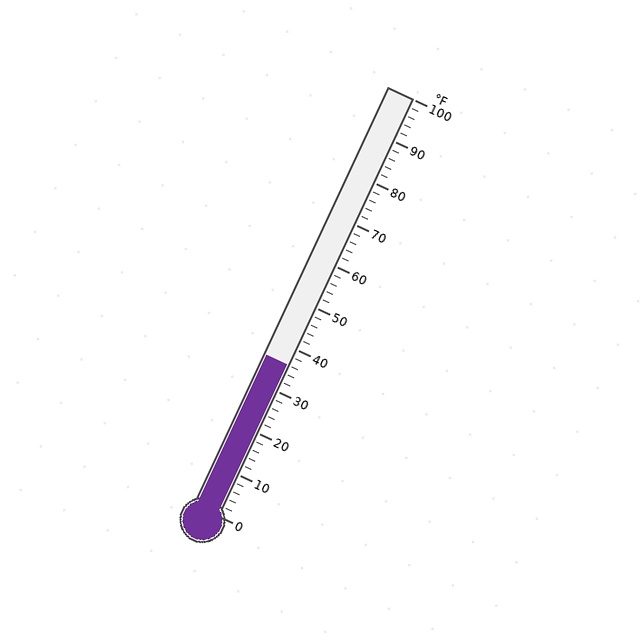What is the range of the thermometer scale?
The thermometer scale ranges from 0°F to 100°F.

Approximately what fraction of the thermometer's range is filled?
The thermometer is filled to approximately 35% of its range.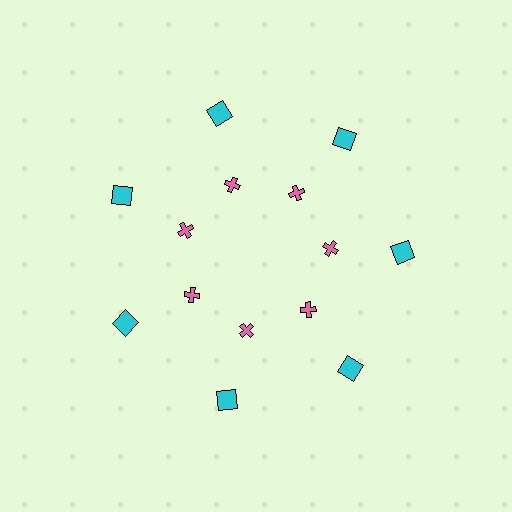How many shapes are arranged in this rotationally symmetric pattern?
There are 14 shapes, arranged in 7 groups of 2.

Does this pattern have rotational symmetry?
Yes, this pattern has 7-fold rotational symmetry. It looks the same after rotating 51 degrees around the center.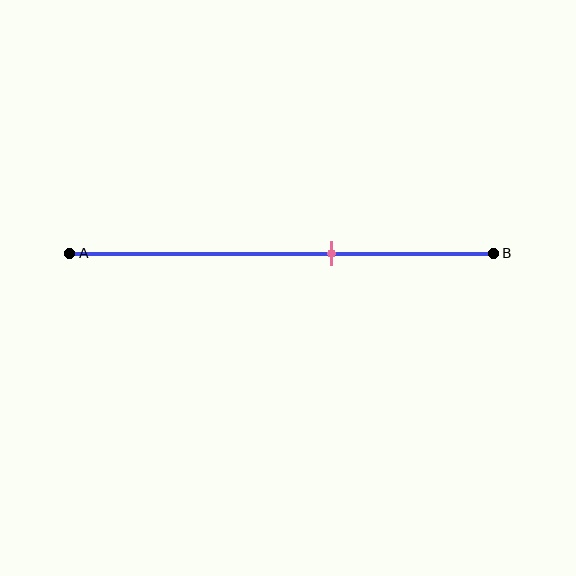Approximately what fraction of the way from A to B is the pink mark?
The pink mark is approximately 60% of the way from A to B.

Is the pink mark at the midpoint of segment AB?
No, the mark is at about 60% from A, not at the 50% midpoint.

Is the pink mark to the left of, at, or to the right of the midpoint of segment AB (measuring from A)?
The pink mark is to the right of the midpoint of segment AB.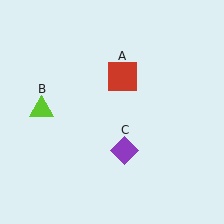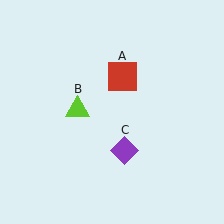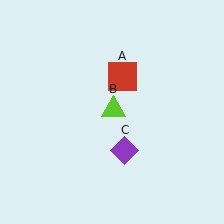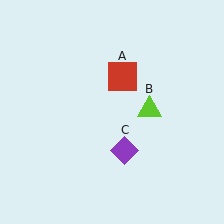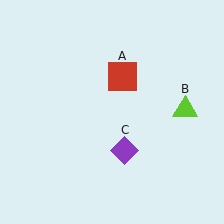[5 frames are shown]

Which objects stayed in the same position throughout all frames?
Red square (object A) and purple diamond (object C) remained stationary.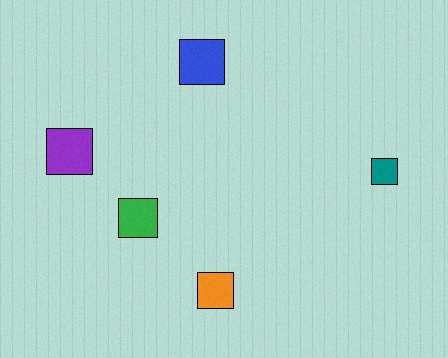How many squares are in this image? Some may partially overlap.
There are 5 squares.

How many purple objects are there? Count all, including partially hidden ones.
There is 1 purple object.